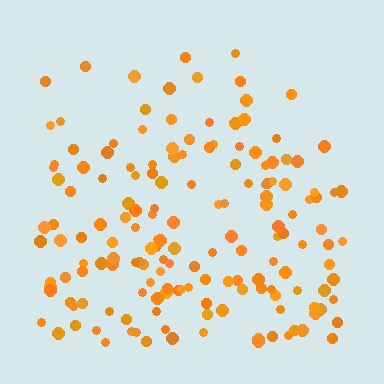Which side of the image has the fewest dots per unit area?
The top.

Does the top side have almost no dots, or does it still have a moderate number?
Still a moderate number, just noticeably fewer than the bottom.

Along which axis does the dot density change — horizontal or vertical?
Vertical.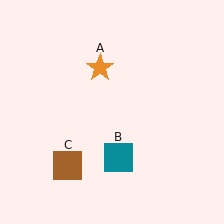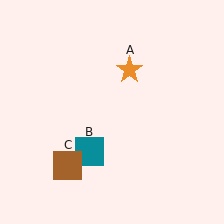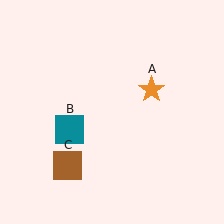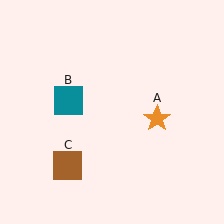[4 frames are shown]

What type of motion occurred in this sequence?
The orange star (object A), teal square (object B) rotated clockwise around the center of the scene.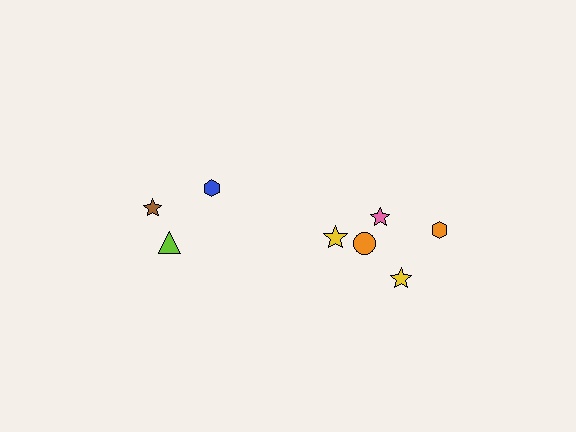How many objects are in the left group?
There are 3 objects.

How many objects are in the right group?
There are 5 objects.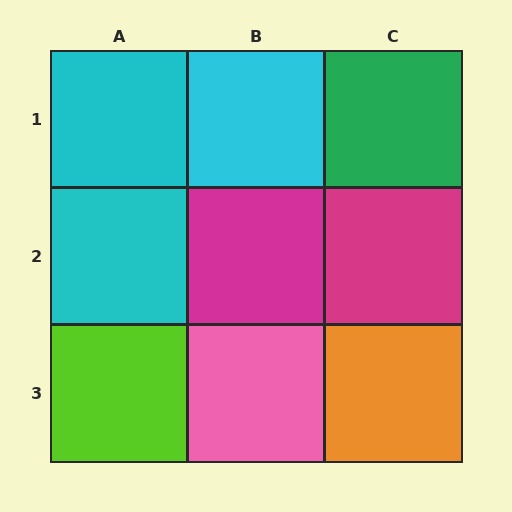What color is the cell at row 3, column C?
Orange.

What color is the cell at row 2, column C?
Magenta.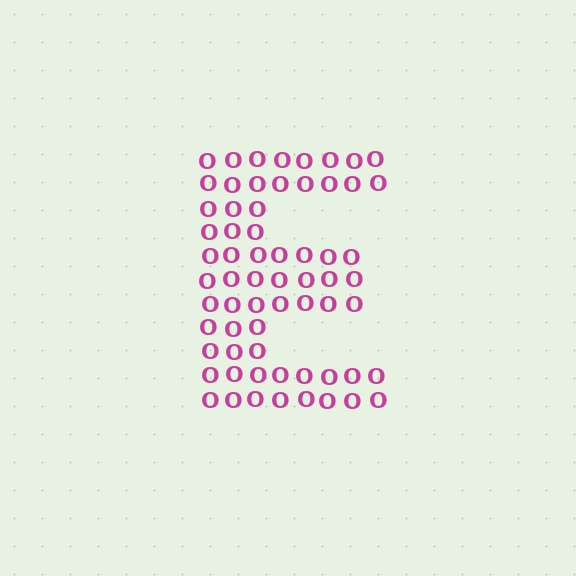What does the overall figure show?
The overall figure shows the letter E.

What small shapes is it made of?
It is made of small letter O's.